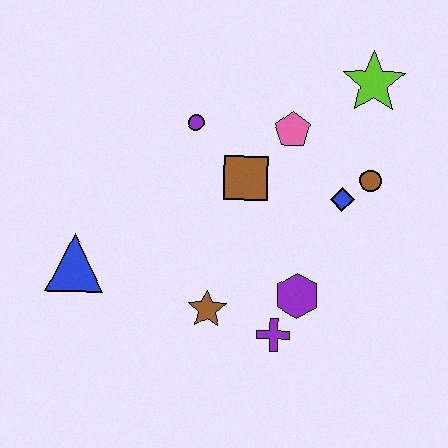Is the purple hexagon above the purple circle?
No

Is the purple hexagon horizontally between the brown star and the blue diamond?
Yes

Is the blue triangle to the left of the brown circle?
Yes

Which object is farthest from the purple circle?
The purple cross is farthest from the purple circle.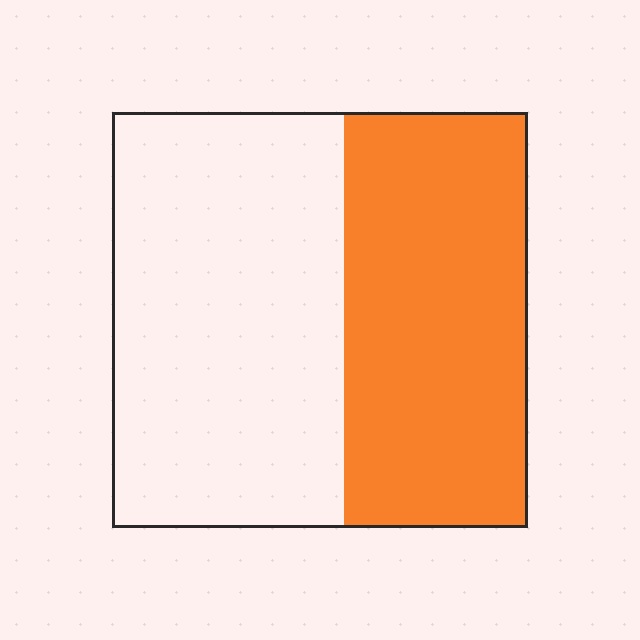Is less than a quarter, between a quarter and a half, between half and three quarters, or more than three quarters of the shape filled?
Between a quarter and a half.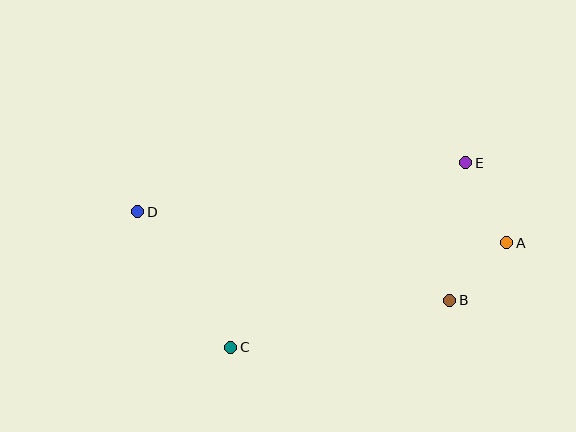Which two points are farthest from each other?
Points A and D are farthest from each other.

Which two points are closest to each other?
Points A and B are closest to each other.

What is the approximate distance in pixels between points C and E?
The distance between C and E is approximately 299 pixels.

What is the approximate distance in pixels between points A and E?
The distance between A and E is approximately 90 pixels.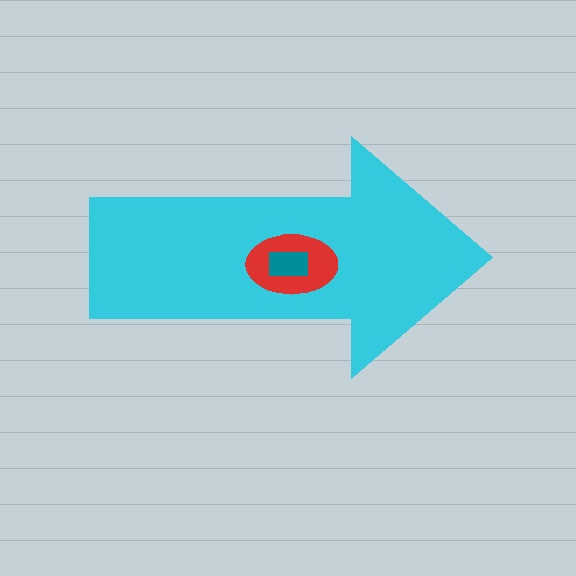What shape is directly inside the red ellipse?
The teal rectangle.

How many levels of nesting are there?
3.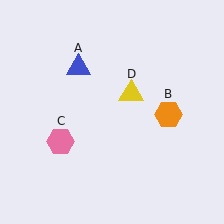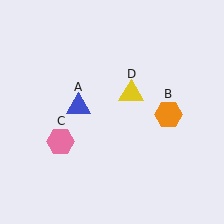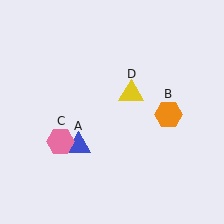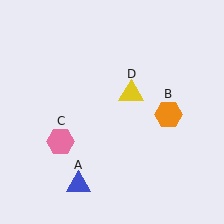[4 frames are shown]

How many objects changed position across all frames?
1 object changed position: blue triangle (object A).